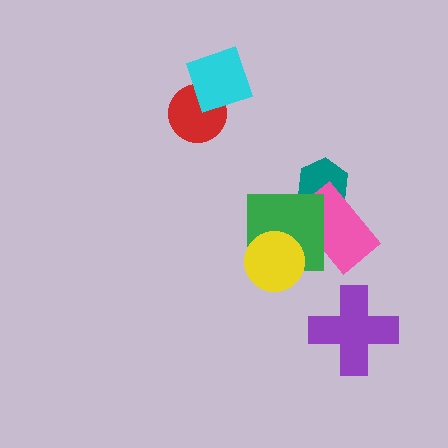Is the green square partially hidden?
Yes, it is partially covered by another shape.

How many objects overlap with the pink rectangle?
2 objects overlap with the pink rectangle.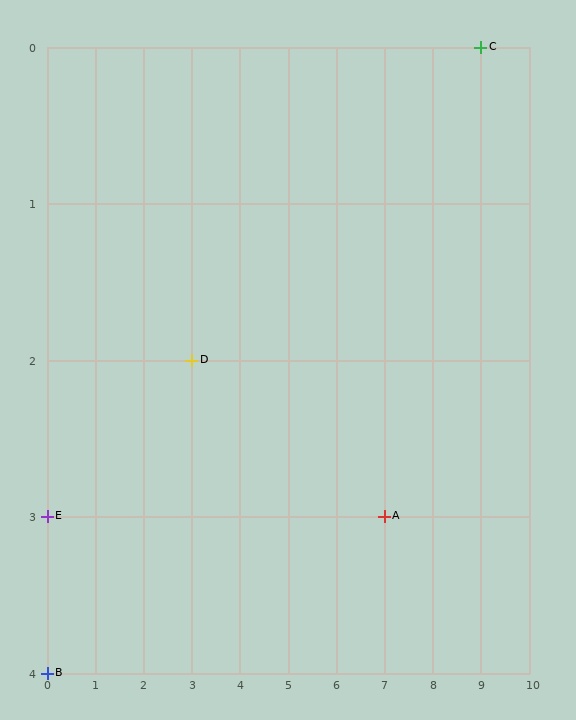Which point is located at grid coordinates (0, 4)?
Point B is at (0, 4).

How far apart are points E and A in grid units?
Points E and A are 7 columns apart.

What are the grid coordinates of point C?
Point C is at grid coordinates (9, 0).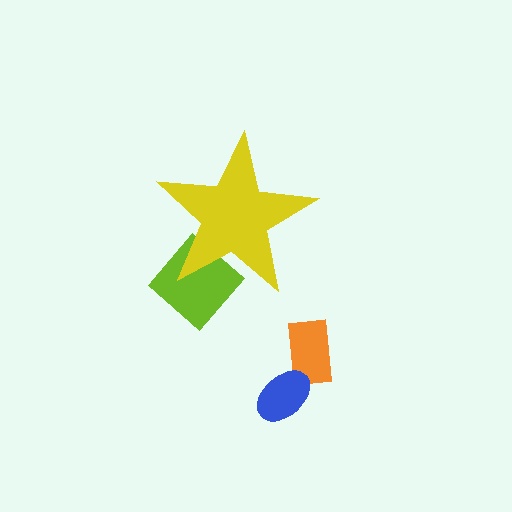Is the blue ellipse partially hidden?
No, the blue ellipse is fully visible.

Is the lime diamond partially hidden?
Yes, the lime diamond is partially hidden behind the yellow star.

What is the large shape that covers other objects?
A yellow star.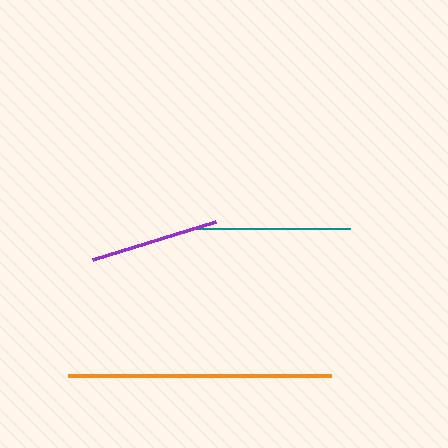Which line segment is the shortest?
The purple line is the shortest at approximately 128 pixels.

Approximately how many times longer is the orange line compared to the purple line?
The orange line is approximately 2.0 times the length of the purple line.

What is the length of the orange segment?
The orange segment is approximately 262 pixels long.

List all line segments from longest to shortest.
From longest to shortest: orange, teal, purple.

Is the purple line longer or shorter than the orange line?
The orange line is longer than the purple line.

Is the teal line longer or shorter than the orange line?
The orange line is longer than the teal line.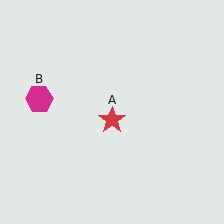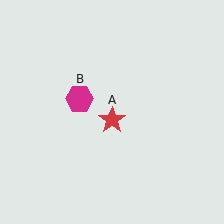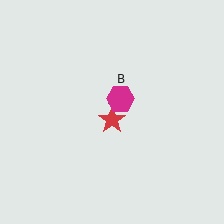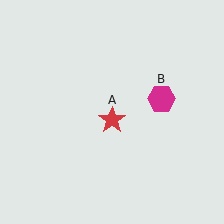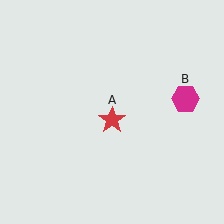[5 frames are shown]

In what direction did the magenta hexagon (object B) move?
The magenta hexagon (object B) moved right.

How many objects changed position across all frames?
1 object changed position: magenta hexagon (object B).